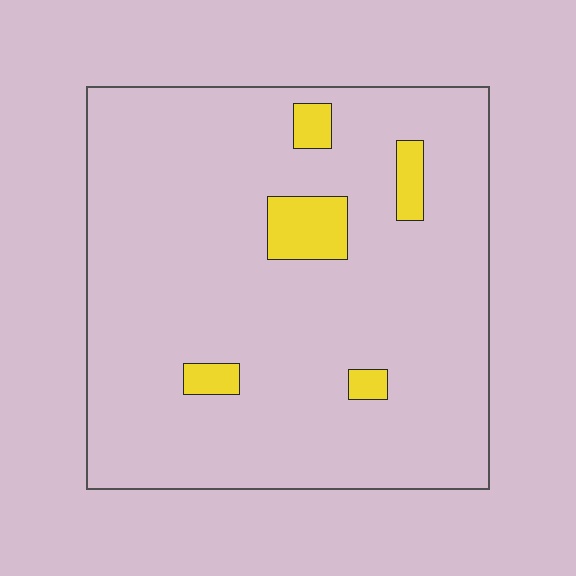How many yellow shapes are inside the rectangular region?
5.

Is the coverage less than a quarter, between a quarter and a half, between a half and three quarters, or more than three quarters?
Less than a quarter.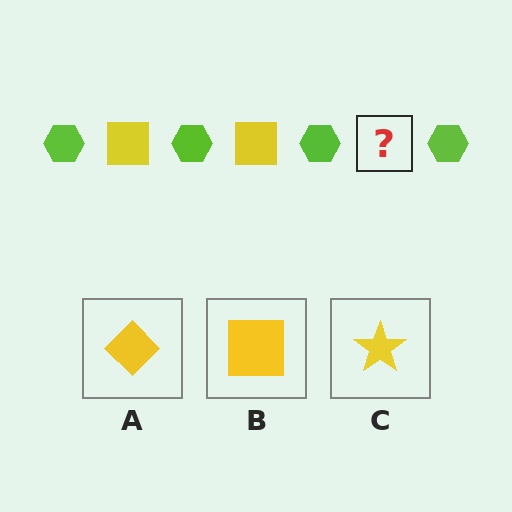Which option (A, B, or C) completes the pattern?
B.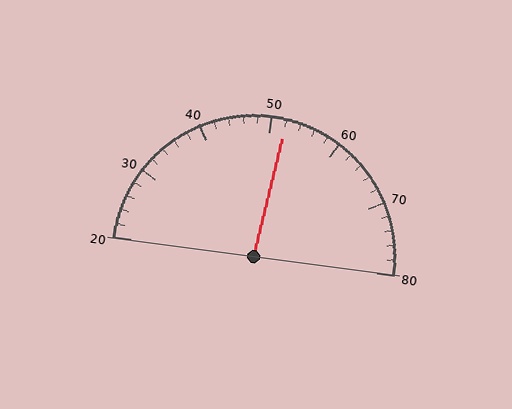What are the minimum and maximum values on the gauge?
The gauge ranges from 20 to 80.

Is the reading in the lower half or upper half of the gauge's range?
The reading is in the upper half of the range (20 to 80).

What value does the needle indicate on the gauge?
The needle indicates approximately 52.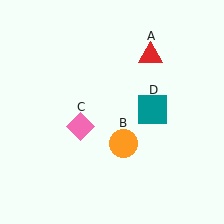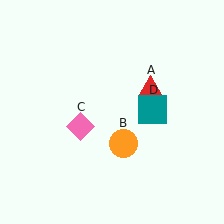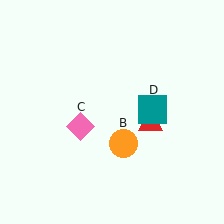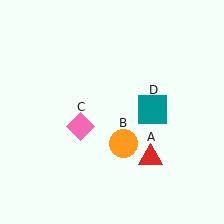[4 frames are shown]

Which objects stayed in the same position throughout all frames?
Orange circle (object B) and pink diamond (object C) and teal square (object D) remained stationary.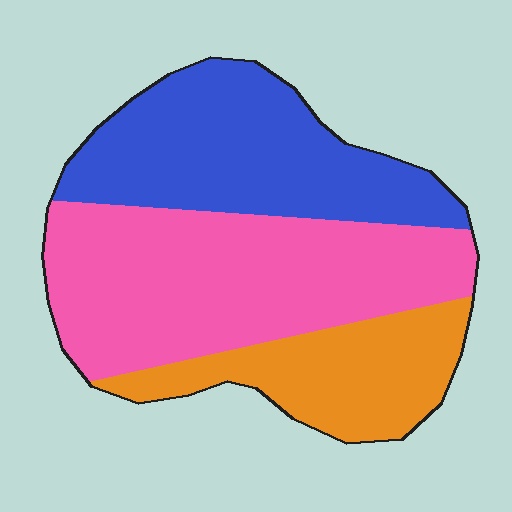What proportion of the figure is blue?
Blue covers about 35% of the figure.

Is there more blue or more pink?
Pink.